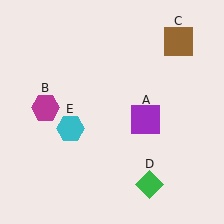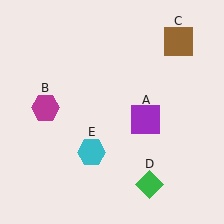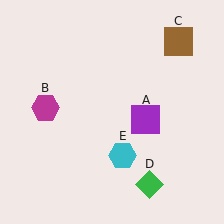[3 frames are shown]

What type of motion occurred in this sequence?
The cyan hexagon (object E) rotated counterclockwise around the center of the scene.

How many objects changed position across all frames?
1 object changed position: cyan hexagon (object E).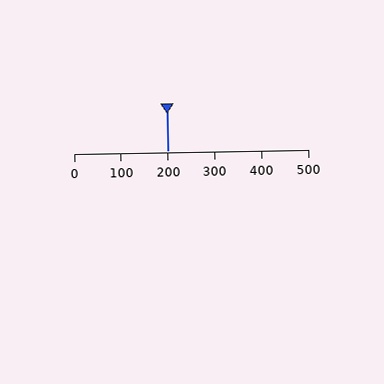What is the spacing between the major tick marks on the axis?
The major ticks are spaced 100 apart.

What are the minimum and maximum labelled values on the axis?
The axis runs from 0 to 500.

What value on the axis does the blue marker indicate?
The marker indicates approximately 200.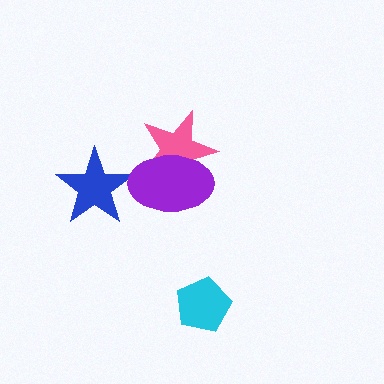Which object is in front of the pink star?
The purple ellipse is in front of the pink star.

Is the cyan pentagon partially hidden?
No, no other shape covers it.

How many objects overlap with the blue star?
1 object overlaps with the blue star.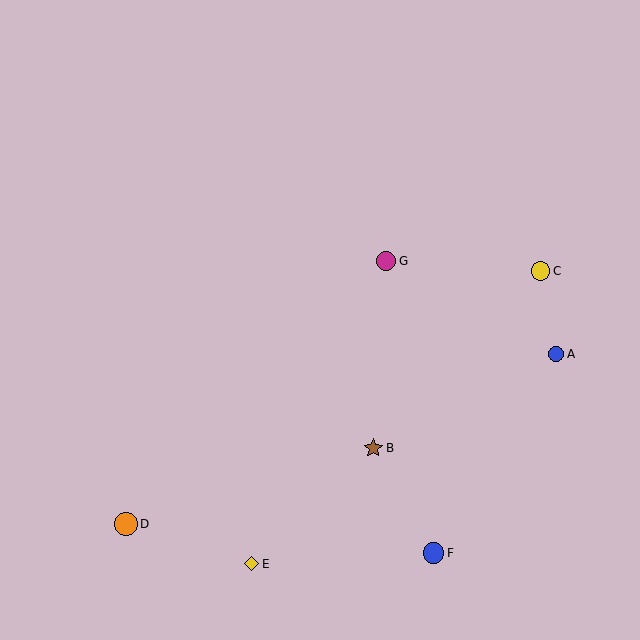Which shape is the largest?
The orange circle (labeled D) is the largest.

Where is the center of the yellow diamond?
The center of the yellow diamond is at (252, 564).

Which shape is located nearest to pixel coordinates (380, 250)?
The magenta circle (labeled G) at (386, 261) is nearest to that location.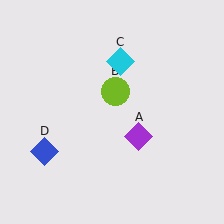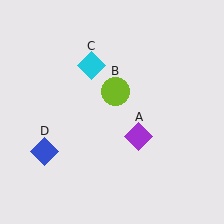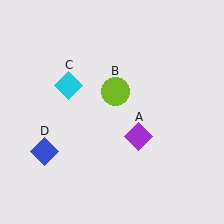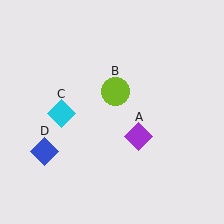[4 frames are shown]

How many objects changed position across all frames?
1 object changed position: cyan diamond (object C).